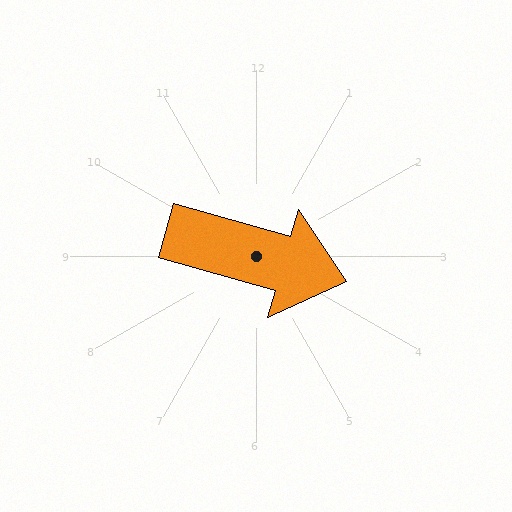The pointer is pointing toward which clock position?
Roughly 4 o'clock.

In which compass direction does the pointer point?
East.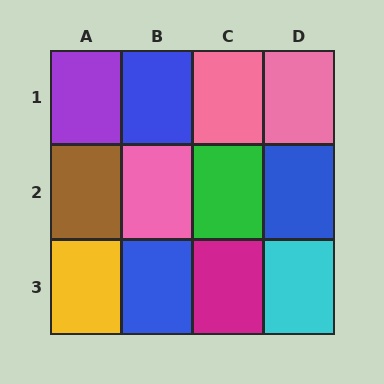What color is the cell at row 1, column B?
Blue.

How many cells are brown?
1 cell is brown.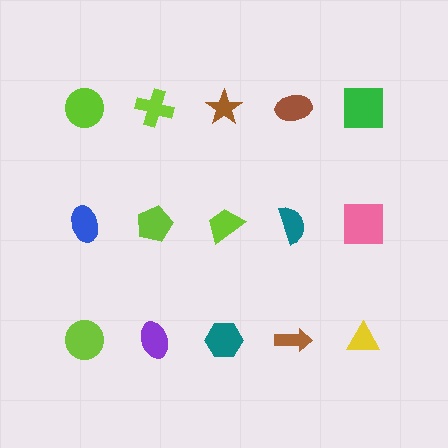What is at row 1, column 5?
A green square.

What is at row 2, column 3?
A lime trapezoid.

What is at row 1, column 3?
A brown star.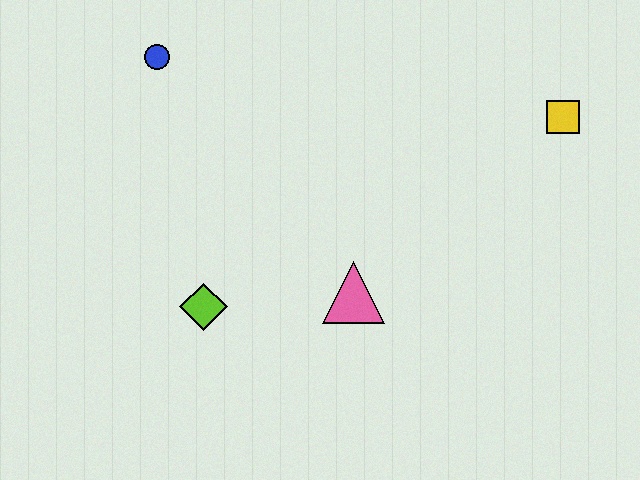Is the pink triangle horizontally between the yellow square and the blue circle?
Yes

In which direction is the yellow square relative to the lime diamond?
The yellow square is to the right of the lime diamond.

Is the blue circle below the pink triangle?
No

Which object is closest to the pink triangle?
The lime diamond is closest to the pink triangle.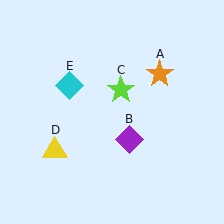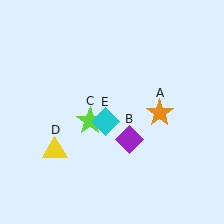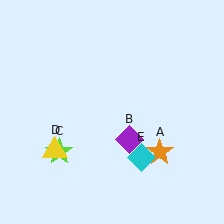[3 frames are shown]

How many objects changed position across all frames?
3 objects changed position: orange star (object A), lime star (object C), cyan diamond (object E).